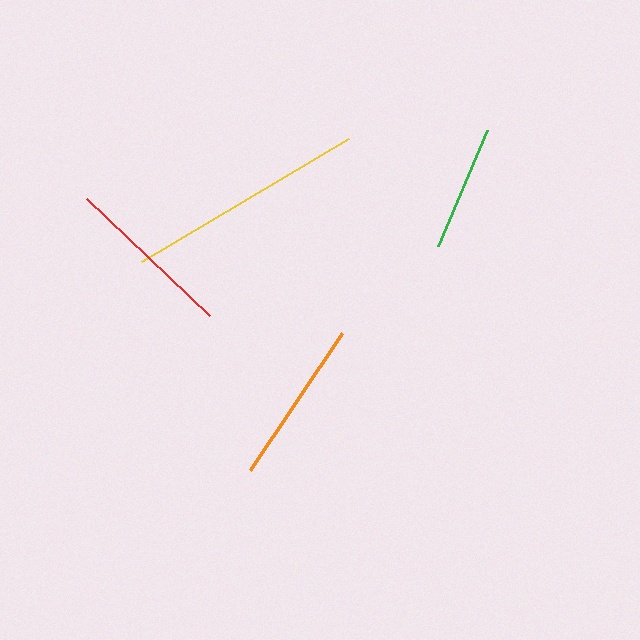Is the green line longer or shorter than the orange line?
The orange line is longer than the green line.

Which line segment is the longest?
The yellow line is the longest at approximately 241 pixels.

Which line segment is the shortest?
The green line is the shortest at approximately 126 pixels.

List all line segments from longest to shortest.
From longest to shortest: yellow, red, orange, green.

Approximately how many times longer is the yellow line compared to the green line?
The yellow line is approximately 1.9 times the length of the green line.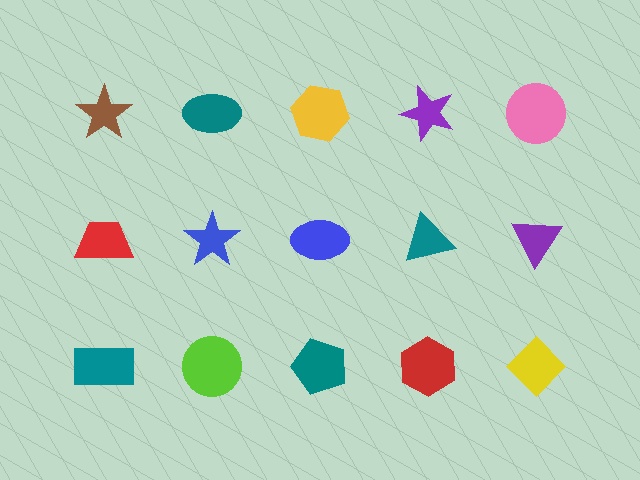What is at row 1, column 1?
A brown star.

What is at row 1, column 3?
A yellow hexagon.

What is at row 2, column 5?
A purple triangle.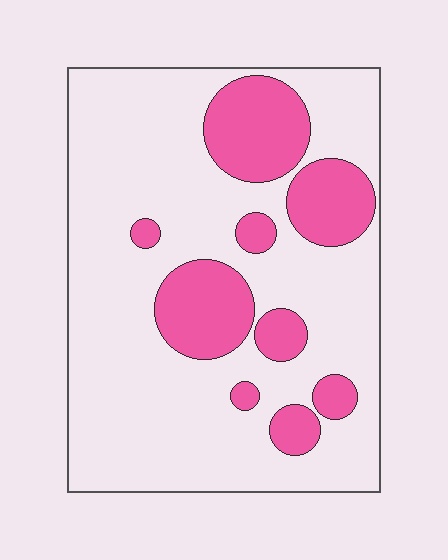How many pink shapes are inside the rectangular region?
9.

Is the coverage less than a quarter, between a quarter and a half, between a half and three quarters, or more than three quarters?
Less than a quarter.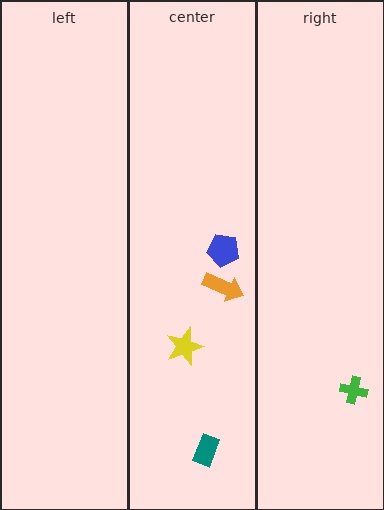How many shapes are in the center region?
4.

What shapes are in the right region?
The green cross.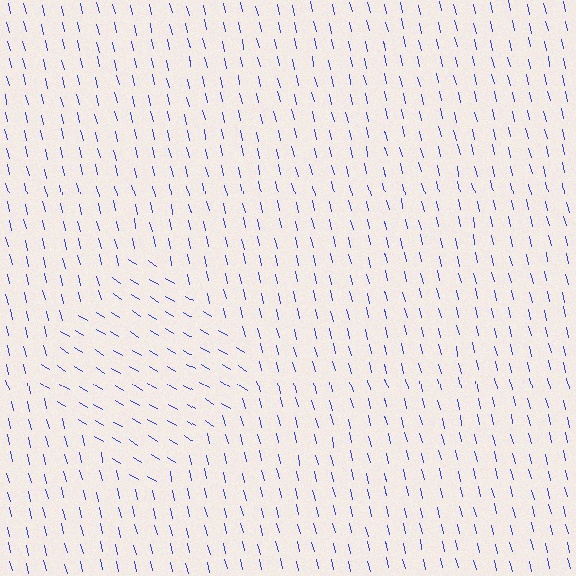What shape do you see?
I see a diamond.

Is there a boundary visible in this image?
Yes, there is a texture boundary formed by a change in line orientation.